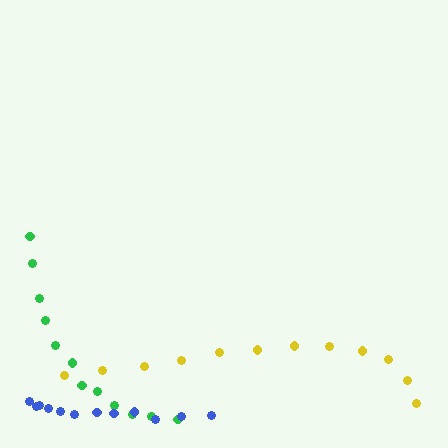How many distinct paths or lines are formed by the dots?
There are 3 distinct paths.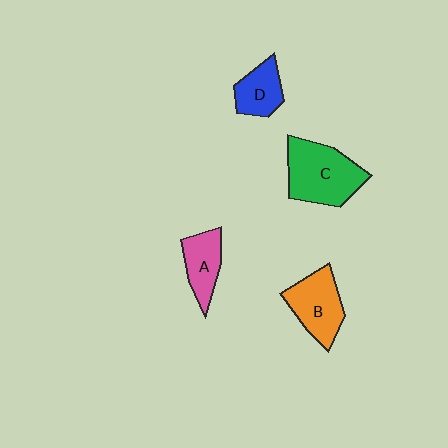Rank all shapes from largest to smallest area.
From largest to smallest: C (green), B (orange), A (pink), D (blue).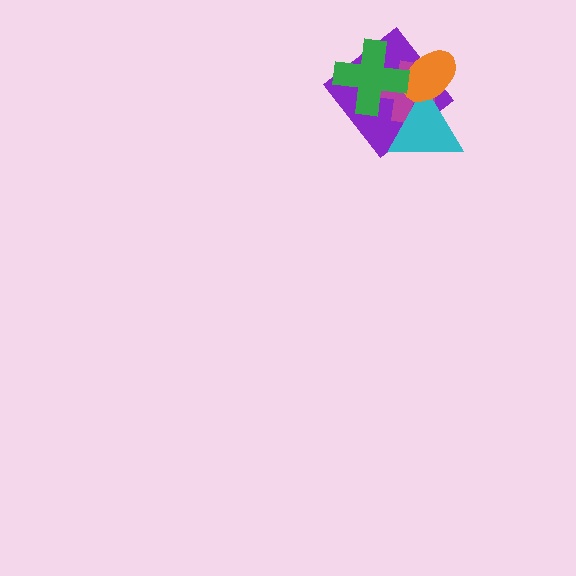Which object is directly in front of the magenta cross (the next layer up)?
The cyan triangle is directly in front of the magenta cross.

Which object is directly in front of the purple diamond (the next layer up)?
The magenta cross is directly in front of the purple diamond.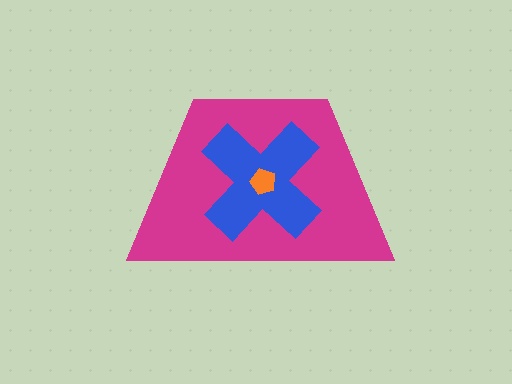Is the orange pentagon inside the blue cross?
Yes.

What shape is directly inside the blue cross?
The orange pentagon.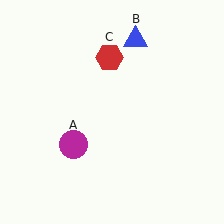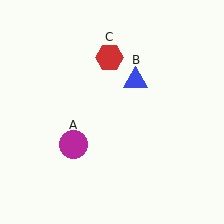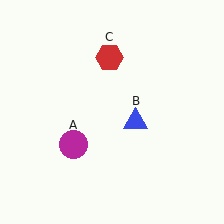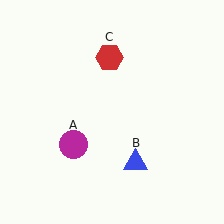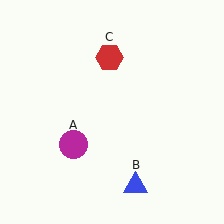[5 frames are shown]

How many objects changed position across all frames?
1 object changed position: blue triangle (object B).